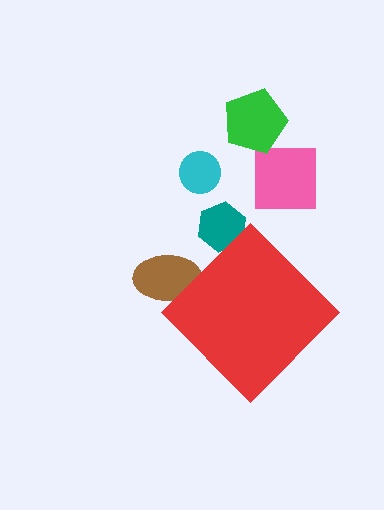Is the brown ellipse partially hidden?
Yes, the brown ellipse is partially hidden behind the red diamond.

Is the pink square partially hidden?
No, the pink square is fully visible.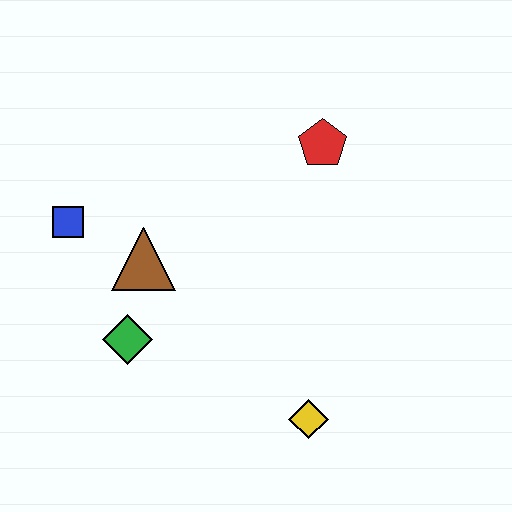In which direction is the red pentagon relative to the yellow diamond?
The red pentagon is above the yellow diamond.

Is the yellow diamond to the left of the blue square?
No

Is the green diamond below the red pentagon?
Yes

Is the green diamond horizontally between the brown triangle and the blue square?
Yes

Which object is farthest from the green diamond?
The red pentagon is farthest from the green diamond.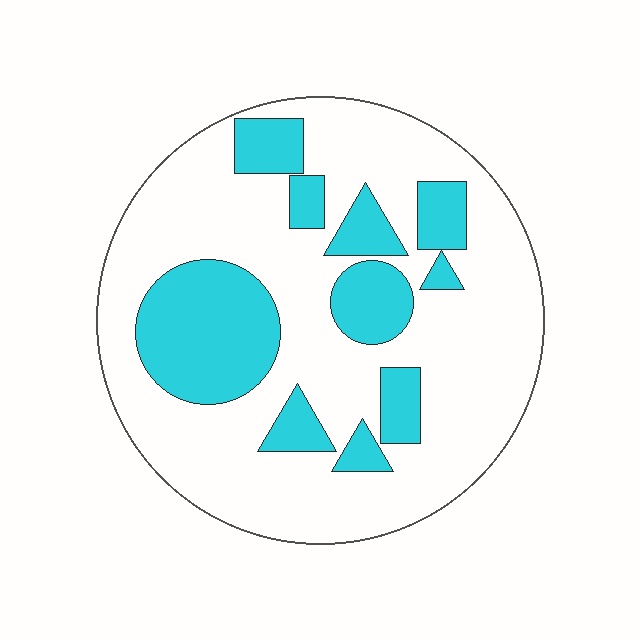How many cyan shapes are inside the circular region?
10.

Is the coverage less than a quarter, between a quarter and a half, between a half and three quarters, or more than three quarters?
Between a quarter and a half.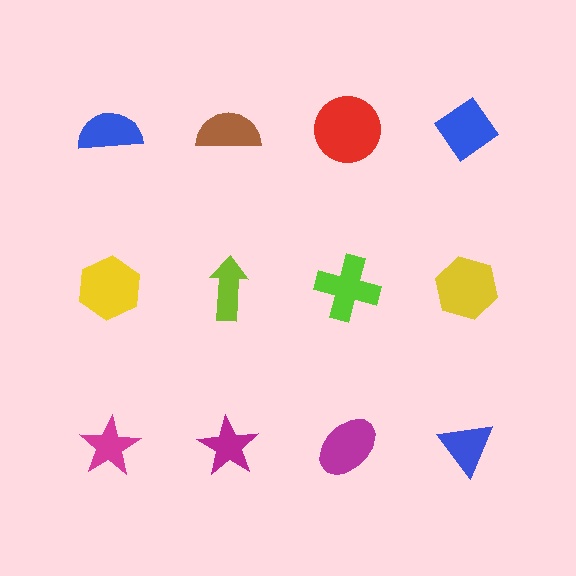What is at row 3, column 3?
A magenta ellipse.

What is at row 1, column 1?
A blue semicircle.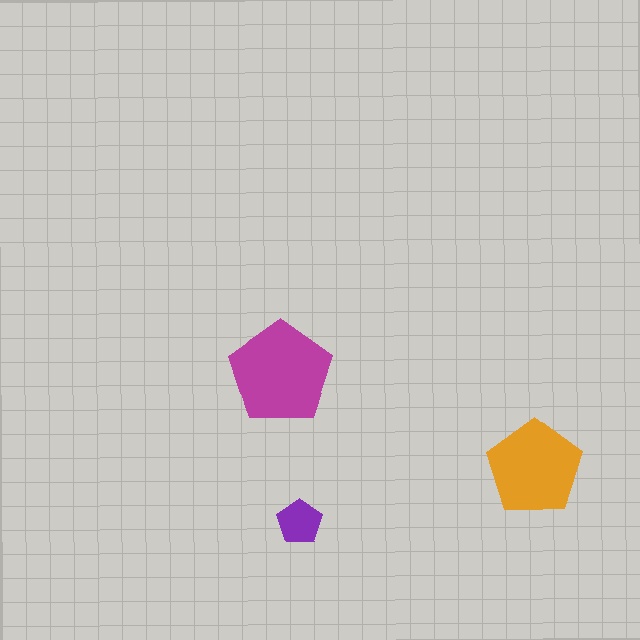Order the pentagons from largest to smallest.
the magenta one, the orange one, the purple one.